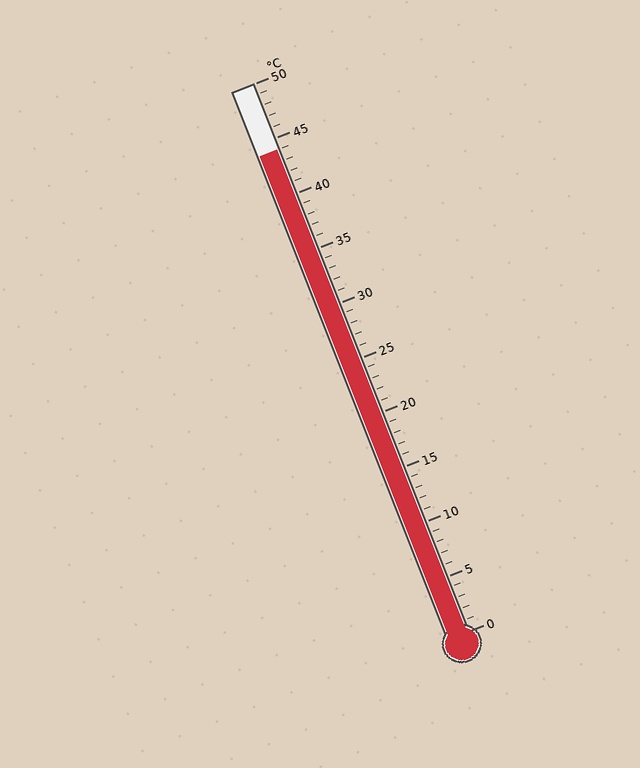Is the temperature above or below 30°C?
The temperature is above 30°C.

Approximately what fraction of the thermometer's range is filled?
The thermometer is filled to approximately 90% of its range.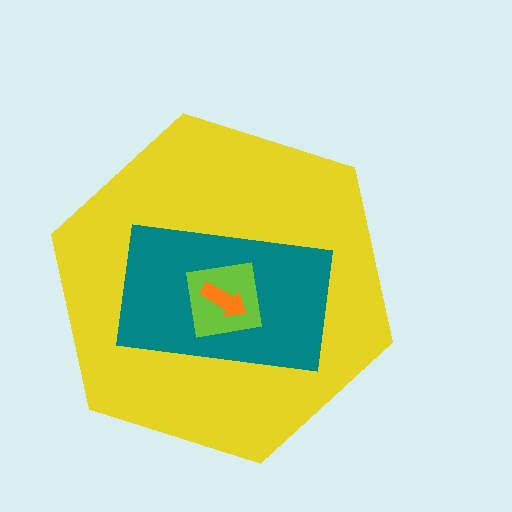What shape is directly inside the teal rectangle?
The lime square.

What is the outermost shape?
The yellow hexagon.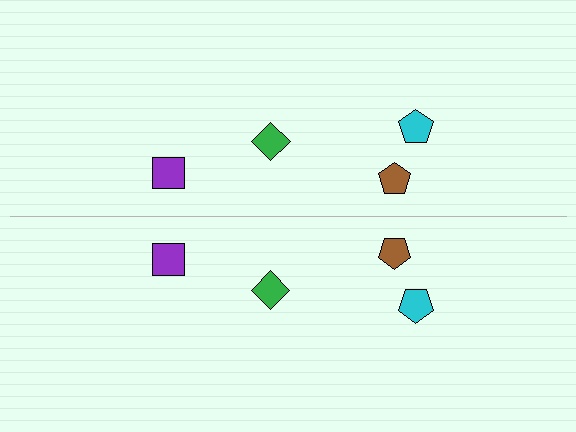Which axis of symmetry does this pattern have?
The pattern has a horizontal axis of symmetry running through the center of the image.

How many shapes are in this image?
There are 8 shapes in this image.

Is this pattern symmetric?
Yes, this pattern has bilateral (reflection) symmetry.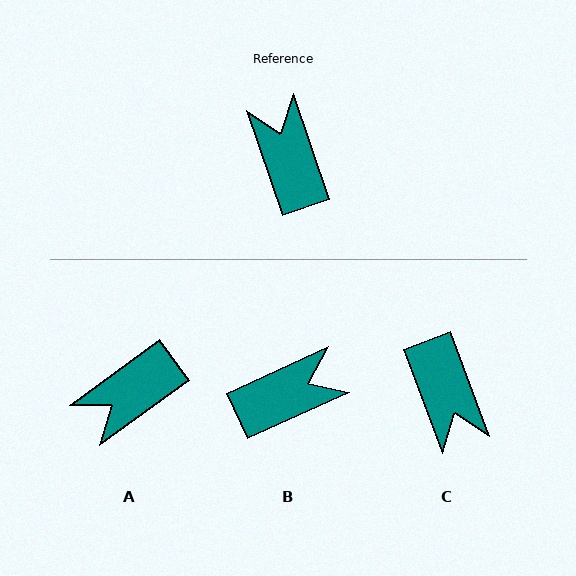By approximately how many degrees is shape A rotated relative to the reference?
Approximately 107 degrees counter-clockwise.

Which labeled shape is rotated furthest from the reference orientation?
C, about 179 degrees away.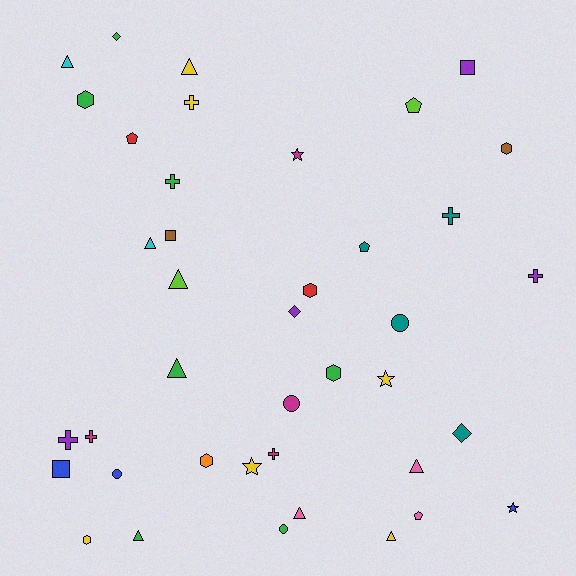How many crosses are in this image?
There are 7 crosses.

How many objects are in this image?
There are 40 objects.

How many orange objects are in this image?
There is 1 orange object.